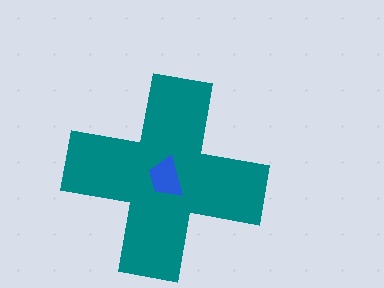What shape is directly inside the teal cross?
The blue trapezoid.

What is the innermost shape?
The blue trapezoid.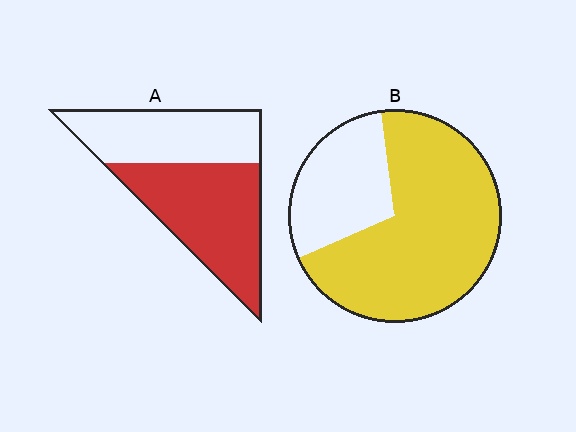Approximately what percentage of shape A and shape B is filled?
A is approximately 55% and B is approximately 70%.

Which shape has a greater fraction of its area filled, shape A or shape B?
Shape B.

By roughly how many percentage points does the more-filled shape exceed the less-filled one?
By roughly 15 percentage points (B over A).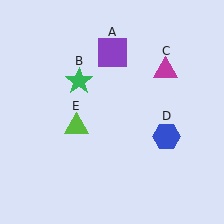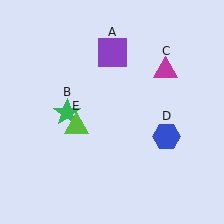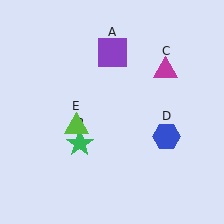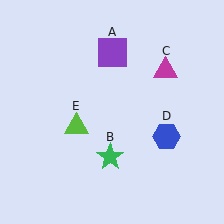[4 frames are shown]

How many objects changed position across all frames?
1 object changed position: green star (object B).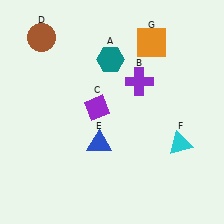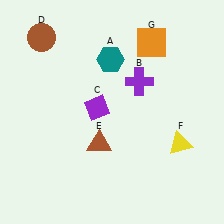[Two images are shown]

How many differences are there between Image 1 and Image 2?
There are 2 differences between the two images.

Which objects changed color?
E changed from blue to brown. F changed from cyan to yellow.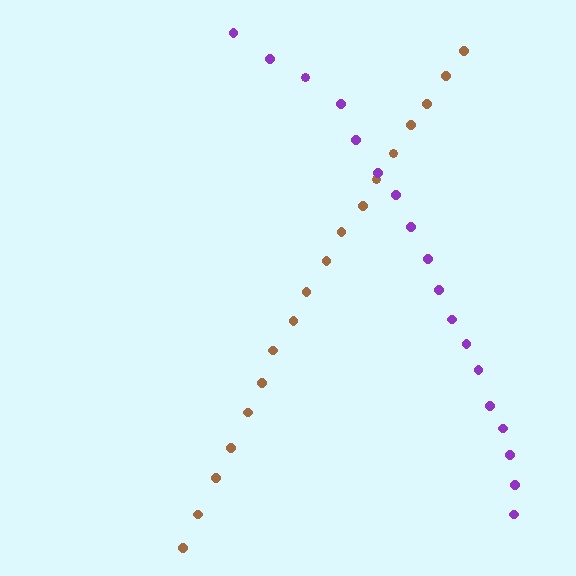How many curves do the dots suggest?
There are 2 distinct paths.